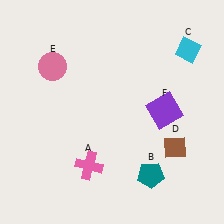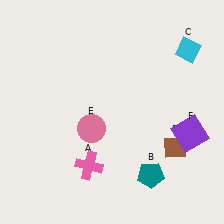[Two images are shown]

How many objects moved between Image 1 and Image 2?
2 objects moved between the two images.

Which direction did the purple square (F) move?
The purple square (F) moved right.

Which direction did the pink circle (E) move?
The pink circle (E) moved down.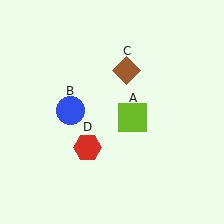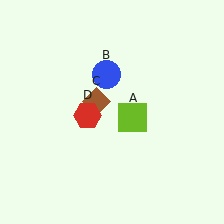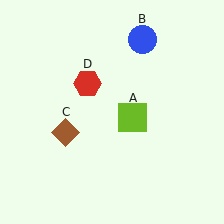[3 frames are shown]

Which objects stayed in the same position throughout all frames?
Lime square (object A) remained stationary.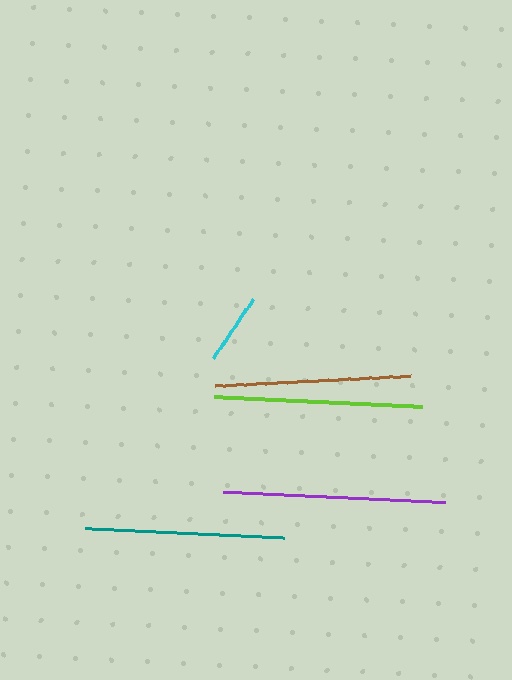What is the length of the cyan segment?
The cyan segment is approximately 71 pixels long.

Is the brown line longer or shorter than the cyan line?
The brown line is longer than the cyan line.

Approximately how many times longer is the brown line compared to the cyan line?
The brown line is approximately 2.7 times the length of the cyan line.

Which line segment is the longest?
The purple line is the longest at approximately 222 pixels.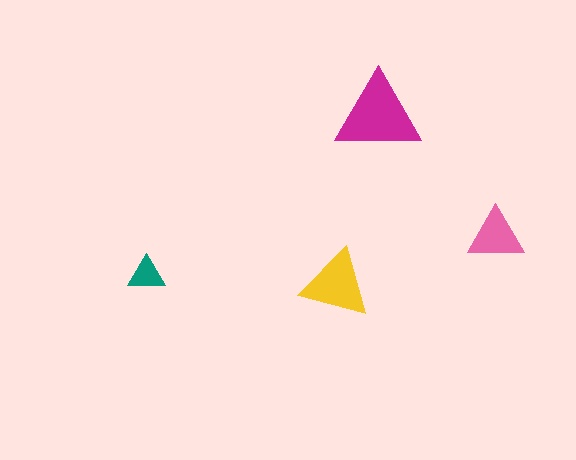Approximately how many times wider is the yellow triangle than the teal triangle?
About 2 times wider.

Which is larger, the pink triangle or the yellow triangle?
The yellow one.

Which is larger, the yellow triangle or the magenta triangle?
The magenta one.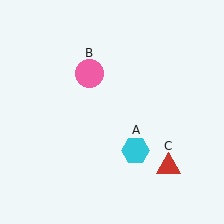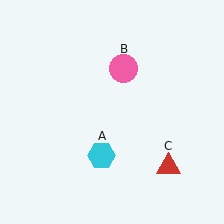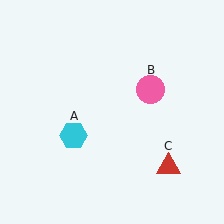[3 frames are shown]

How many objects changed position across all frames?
2 objects changed position: cyan hexagon (object A), pink circle (object B).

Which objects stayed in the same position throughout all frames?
Red triangle (object C) remained stationary.